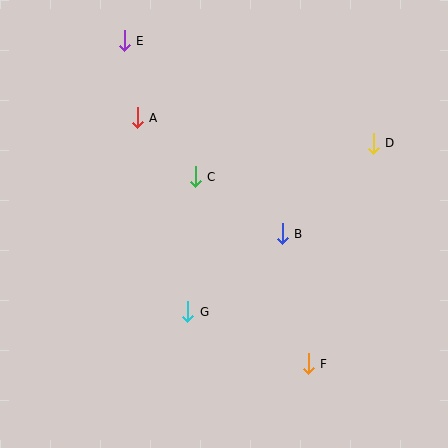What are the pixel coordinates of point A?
Point A is at (137, 118).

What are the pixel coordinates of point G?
Point G is at (188, 312).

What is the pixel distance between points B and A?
The distance between B and A is 185 pixels.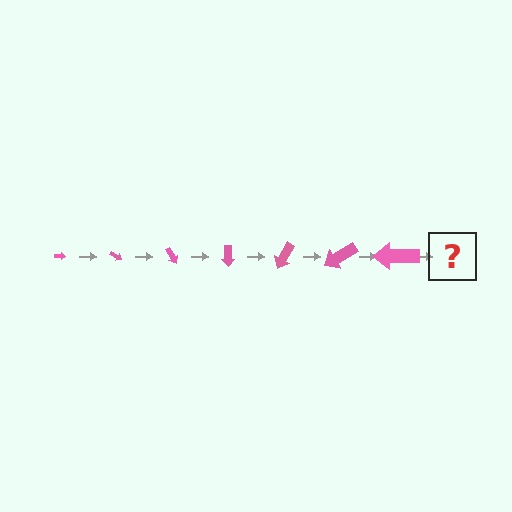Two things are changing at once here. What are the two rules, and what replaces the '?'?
The two rules are that the arrow grows larger each step and it rotates 30 degrees each step. The '?' should be an arrow, larger than the previous one and rotated 210 degrees from the start.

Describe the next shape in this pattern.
It should be an arrow, larger than the previous one and rotated 210 degrees from the start.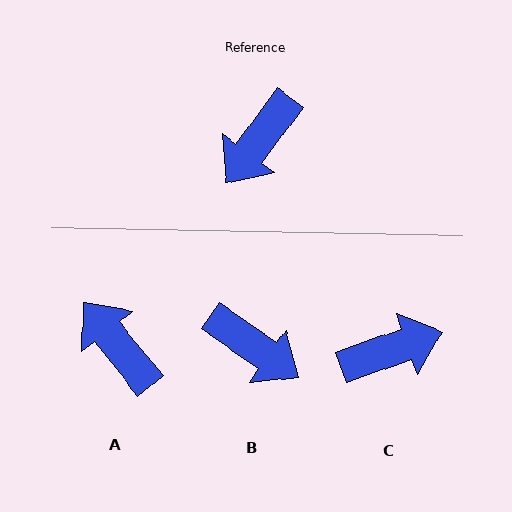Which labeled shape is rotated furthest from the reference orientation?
C, about 146 degrees away.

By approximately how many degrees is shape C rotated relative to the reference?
Approximately 146 degrees counter-clockwise.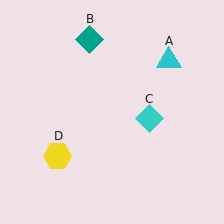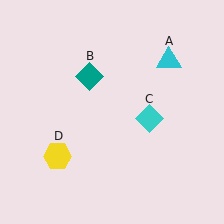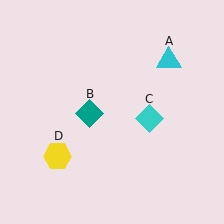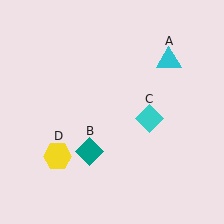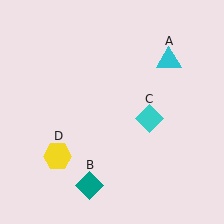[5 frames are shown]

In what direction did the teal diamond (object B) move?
The teal diamond (object B) moved down.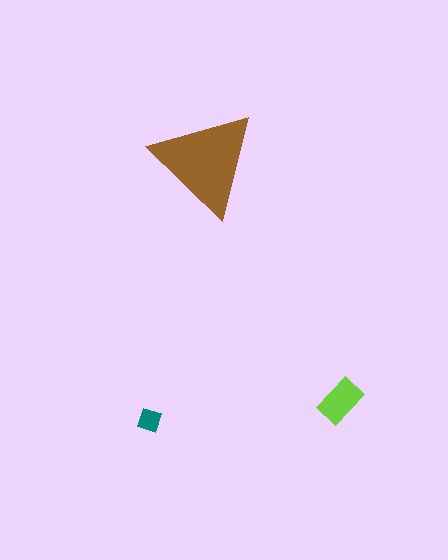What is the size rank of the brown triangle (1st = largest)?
1st.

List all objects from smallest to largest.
The teal diamond, the lime rectangle, the brown triangle.